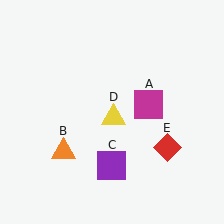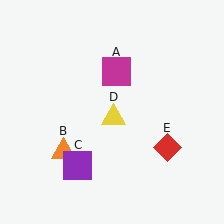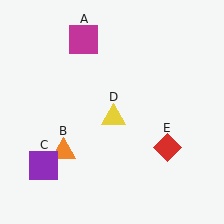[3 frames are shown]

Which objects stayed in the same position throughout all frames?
Orange triangle (object B) and yellow triangle (object D) and red diamond (object E) remained stationary.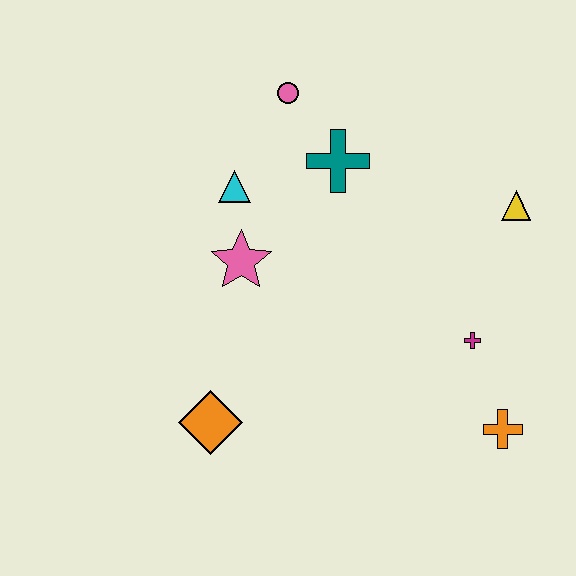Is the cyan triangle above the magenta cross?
Yes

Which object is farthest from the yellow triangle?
The orange diamond is farthest from the yellow triangle.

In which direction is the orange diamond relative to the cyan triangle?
The orange diamond is below the cyan triangle.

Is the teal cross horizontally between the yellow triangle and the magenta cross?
No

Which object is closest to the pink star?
The cyan triangle is closest to the pink star.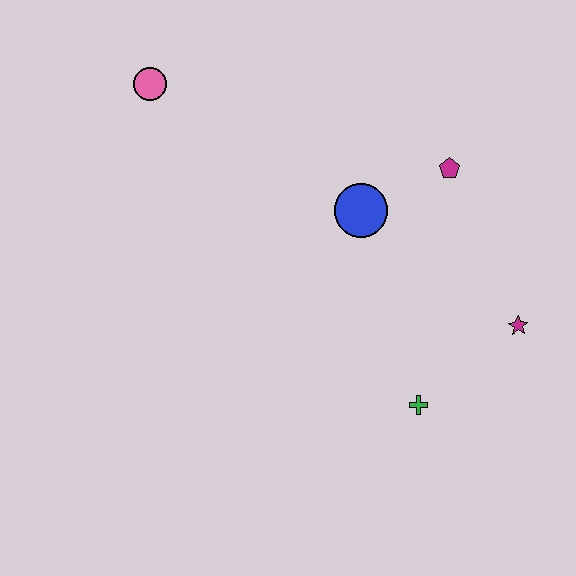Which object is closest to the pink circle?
The blue circle is closest to the pink circle.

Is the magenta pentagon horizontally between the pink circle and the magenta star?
Yes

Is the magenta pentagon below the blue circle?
No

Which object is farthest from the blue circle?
The pink circle is farthest from the blue circle.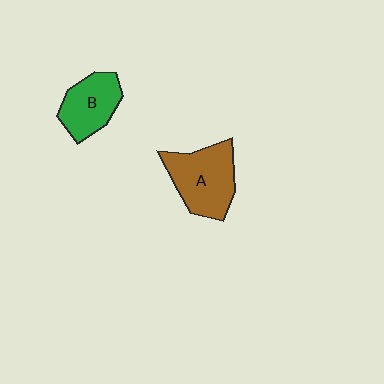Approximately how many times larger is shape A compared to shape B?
Approximately 1.3 times.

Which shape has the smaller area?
Shape B (green).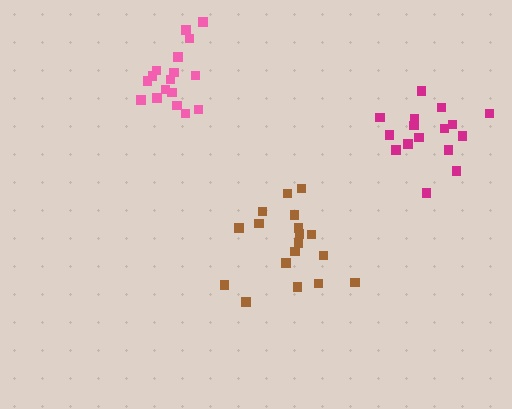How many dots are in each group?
Group 1: 18 dots, Group 2: 17 dots, Group 3: 16 dots (51 total).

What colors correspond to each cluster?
The clusters are colored: brown, pink, magenta.